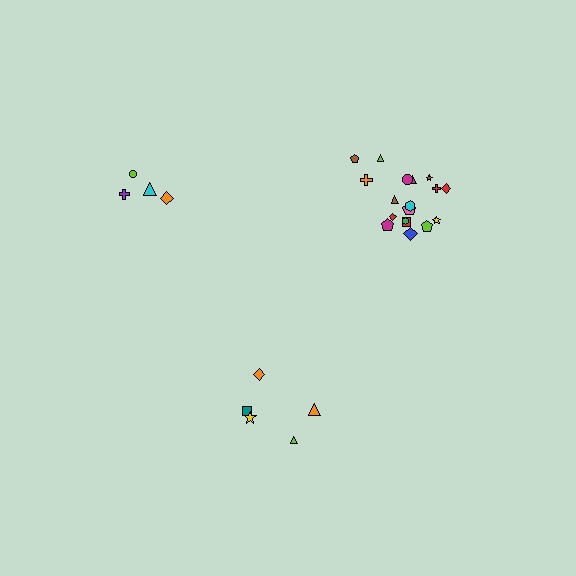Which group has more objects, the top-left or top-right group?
The top-right group.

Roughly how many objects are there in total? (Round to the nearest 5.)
Roughly 25 objects in total.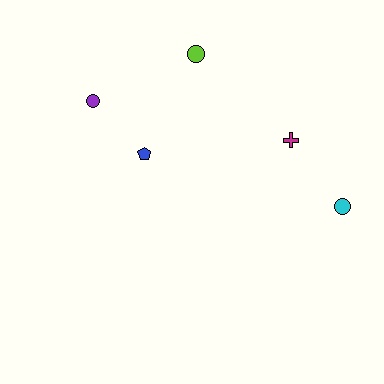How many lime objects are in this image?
There is 1 lime object.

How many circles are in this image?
There are 3 circles.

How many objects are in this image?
There are 5 objects.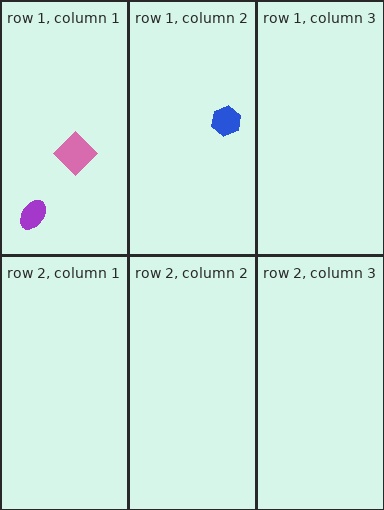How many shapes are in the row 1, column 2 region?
1.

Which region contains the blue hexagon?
The row 1, column 2 region.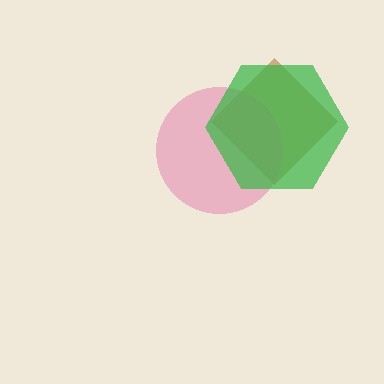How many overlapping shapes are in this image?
There are 3 overlapping shapes in the image.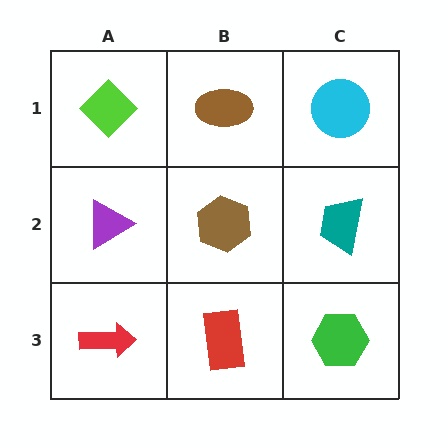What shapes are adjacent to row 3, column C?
A teal trapezoid (row 2, column C), a red rectangle (row 3, column B).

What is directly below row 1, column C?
A teal trapezoid.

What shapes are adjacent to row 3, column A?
A purple triangle (row 2, column A), a red rectangle (row 3, column B).